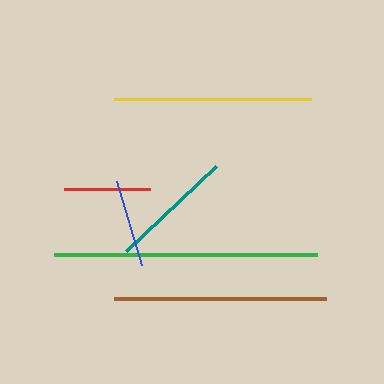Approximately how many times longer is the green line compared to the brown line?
The green line is approximately 1.2 times the length of the brown line.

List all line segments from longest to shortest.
From longest to shortest: green, brown, yellow, teal, blue, red.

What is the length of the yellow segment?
The yellow segment is approximately 197 pixels long.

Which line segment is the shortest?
The red line is the shortest at approximately 86 pixels.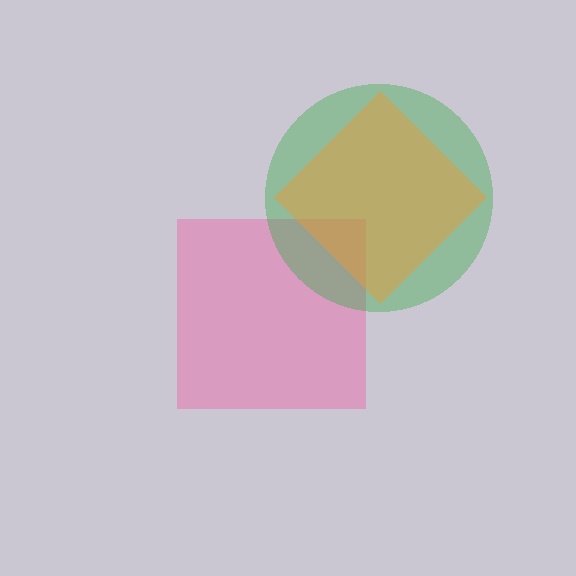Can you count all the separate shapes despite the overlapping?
Yes, there are 3 separate shapes.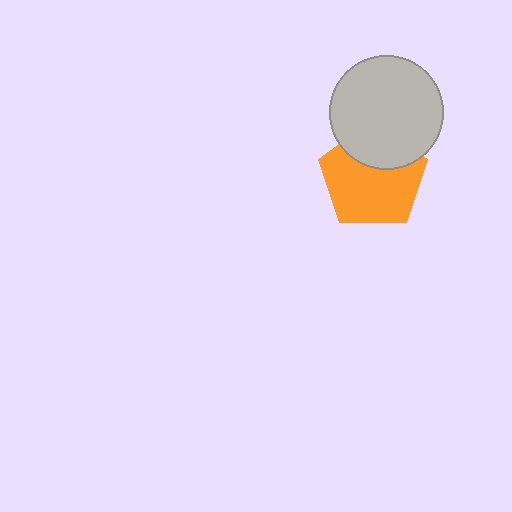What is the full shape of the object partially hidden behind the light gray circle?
The partially hidden object is an orange pentagon.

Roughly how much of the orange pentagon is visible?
Most of it is visible (roughly 69%).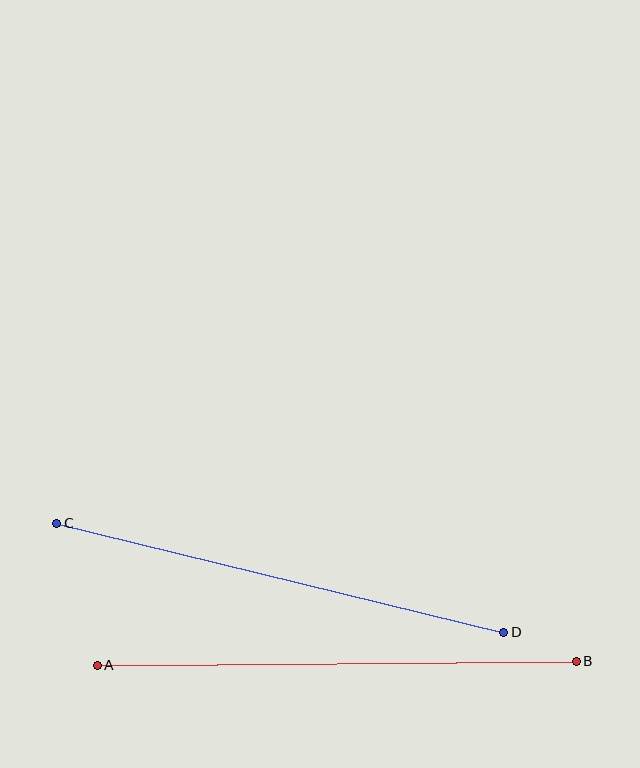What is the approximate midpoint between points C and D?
The midpoint is at approximately (280, 578) pixels.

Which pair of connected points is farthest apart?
Points A and B are farthest apart.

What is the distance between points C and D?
The distance is approximately 460 pixels.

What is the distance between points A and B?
The distance is approximately 479 pixels.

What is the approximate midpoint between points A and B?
The midpoint is at approximately (337, 663) pixels.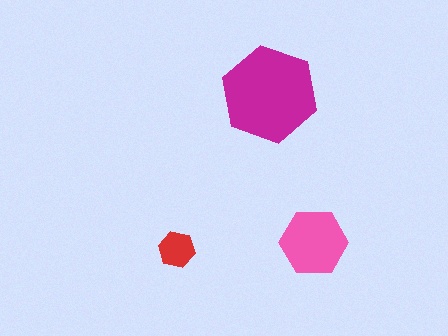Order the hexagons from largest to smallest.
the magenta one, the pink one, the red one.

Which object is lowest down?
The red hexagon is bottommost.